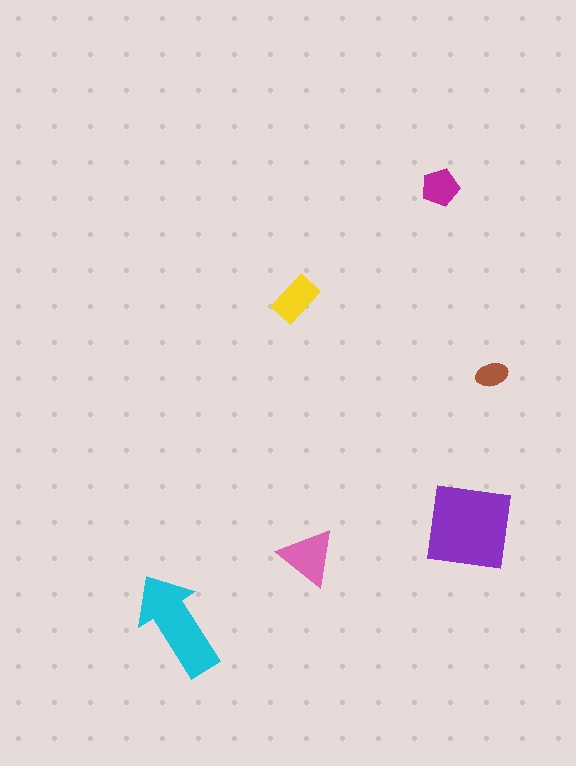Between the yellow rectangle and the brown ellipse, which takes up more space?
The yellow rectangle.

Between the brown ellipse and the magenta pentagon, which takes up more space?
The magenta pentagon.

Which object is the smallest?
The brown ellipse.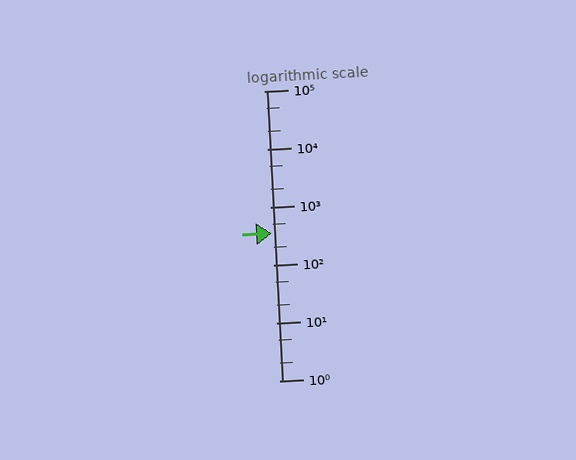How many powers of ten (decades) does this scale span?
The scale spans 5 decades, from 1 to 100000.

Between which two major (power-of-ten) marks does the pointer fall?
The pointer is between 100 and 1000.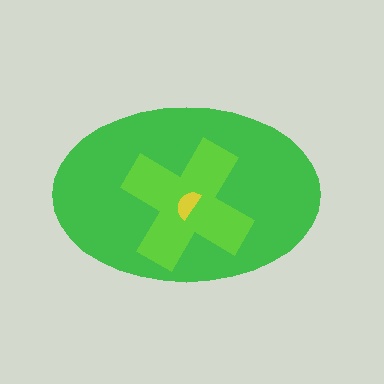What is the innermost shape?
The yellow semicircle.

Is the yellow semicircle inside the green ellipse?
Yes.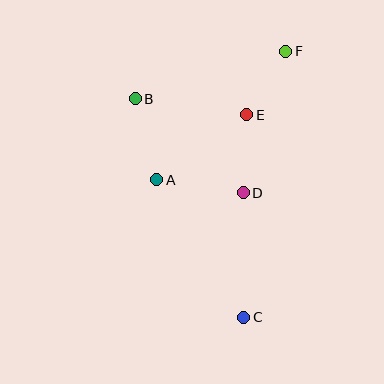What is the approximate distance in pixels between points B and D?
The distance between B and D is approximately 143 pixels.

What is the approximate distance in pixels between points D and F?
The distance between D and F is approximately 148 pixels.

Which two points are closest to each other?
Points E and F are closest to each other.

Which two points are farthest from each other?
Points C and F are farthest from each other.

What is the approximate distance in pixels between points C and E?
The distance between C and E is approximately 203 pixels.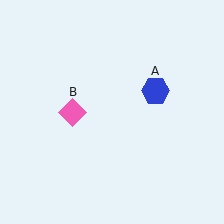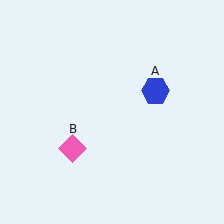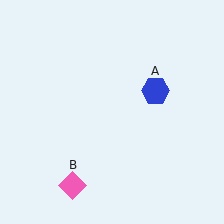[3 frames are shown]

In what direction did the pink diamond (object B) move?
The pink diamond (object B) moved down.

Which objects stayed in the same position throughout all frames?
Blue hexagon (object A) remained stationary.